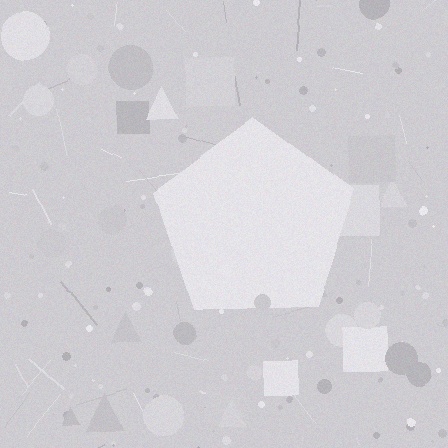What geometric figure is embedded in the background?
A pentagon is embedded in the background.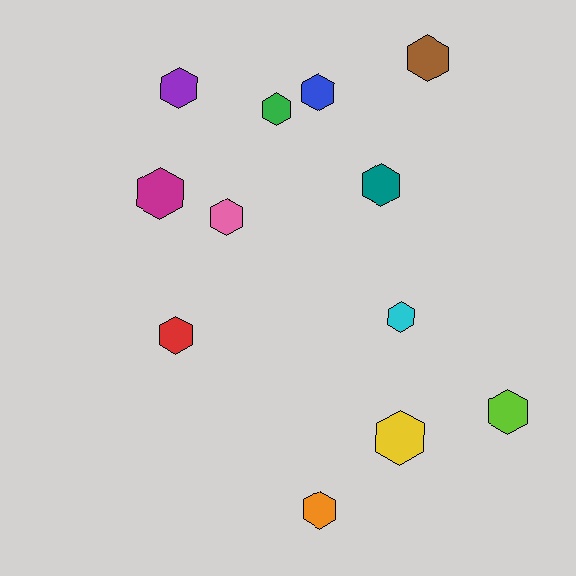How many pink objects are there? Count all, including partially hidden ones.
There is 1 pink object.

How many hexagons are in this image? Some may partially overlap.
There are 12 hexagons.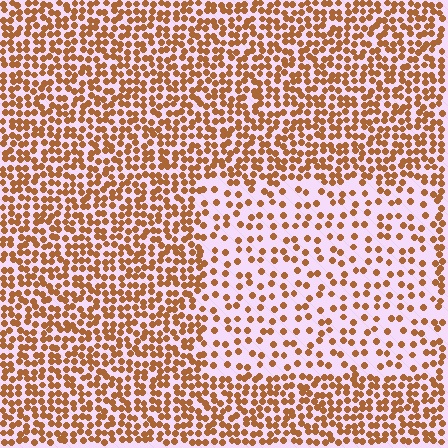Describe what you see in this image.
The image contains small brown elements arranged at two different densities. A rectangle-shaped region is visible where the elements are less densely packed than the surrounding area.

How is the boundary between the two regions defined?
The boundary is defined by a change in element density (approximately 2.2x ratio). All elements are the same color, size, and shape.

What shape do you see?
I see a rectangle.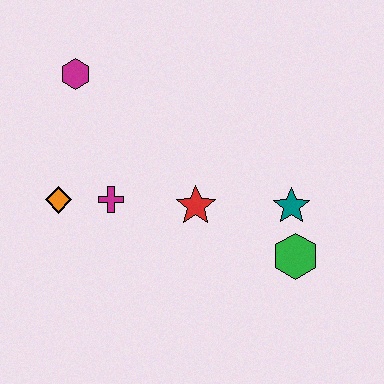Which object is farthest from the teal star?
The magenta hexagon is farthest from the teal star.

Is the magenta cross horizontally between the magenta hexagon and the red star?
Yes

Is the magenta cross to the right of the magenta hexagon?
Yes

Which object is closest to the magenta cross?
The orange diamond is closest to the magenta cross.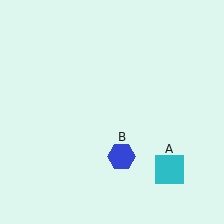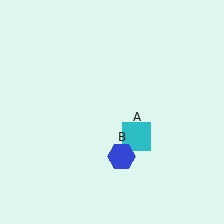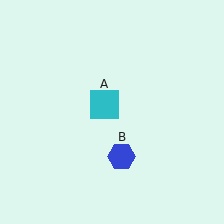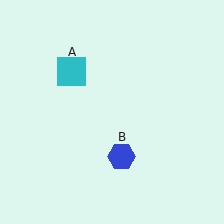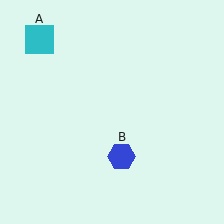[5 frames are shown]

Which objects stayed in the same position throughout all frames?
Blue hexagon (object B) remained stationary.